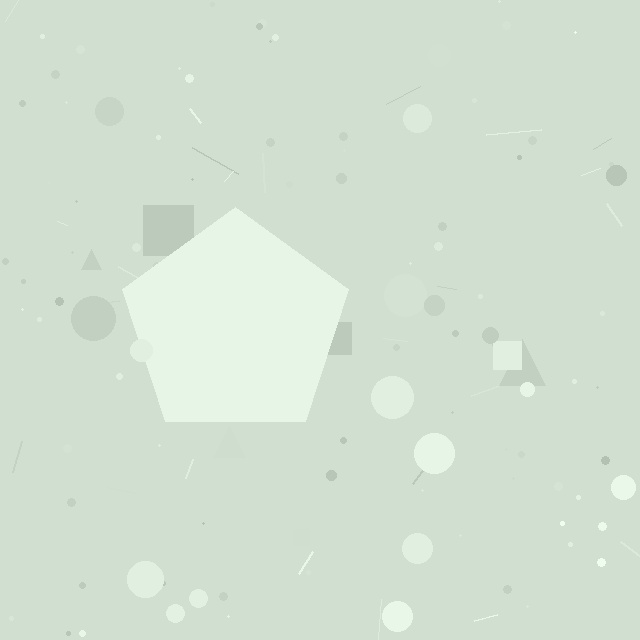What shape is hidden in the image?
A pentagon is hidden in the image.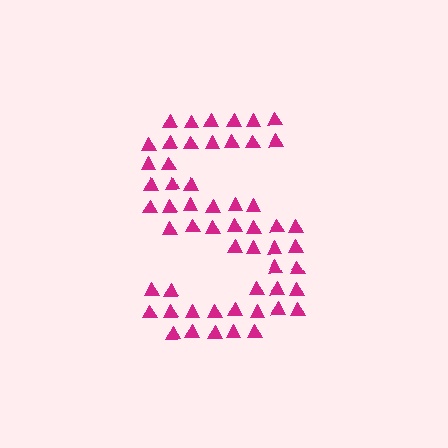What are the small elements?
The small elements are triangles.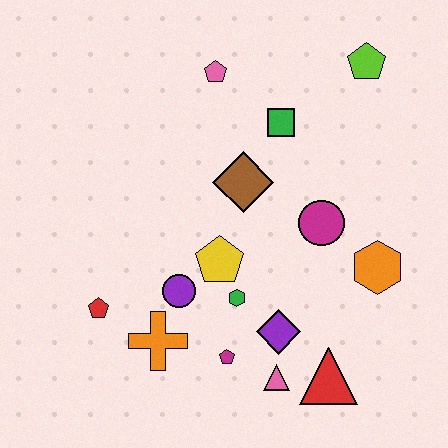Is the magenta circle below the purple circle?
No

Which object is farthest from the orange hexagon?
The red pentagon is farthest from the orange hexagon.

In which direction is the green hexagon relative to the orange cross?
The green hexagon is to the right of the orange cross.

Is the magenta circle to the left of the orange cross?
No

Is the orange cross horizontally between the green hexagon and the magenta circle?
No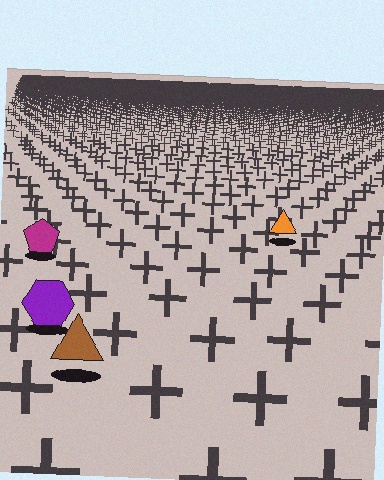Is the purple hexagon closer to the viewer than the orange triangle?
Yes. The purple hexagon is closer — you can tell from the texture gradient: the ground texture is coarser near it.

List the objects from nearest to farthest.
From nearest to farthest: the brown triangle, the purple hexagon, the magenta pentagon, the orange triangle.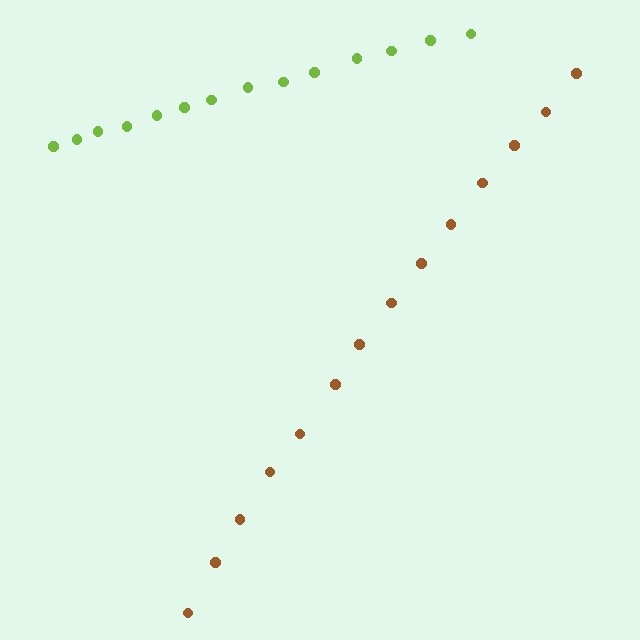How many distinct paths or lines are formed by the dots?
There are 2 distinct paths.